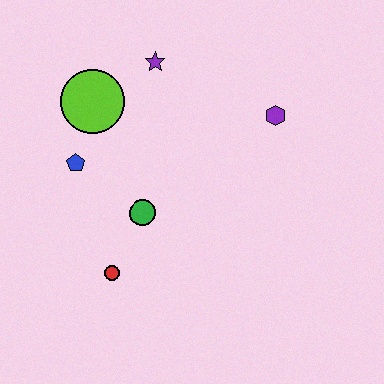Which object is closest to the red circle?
The green circle is closest to the red circle.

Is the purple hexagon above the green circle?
Yes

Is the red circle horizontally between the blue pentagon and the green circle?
Yes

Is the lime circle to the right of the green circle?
No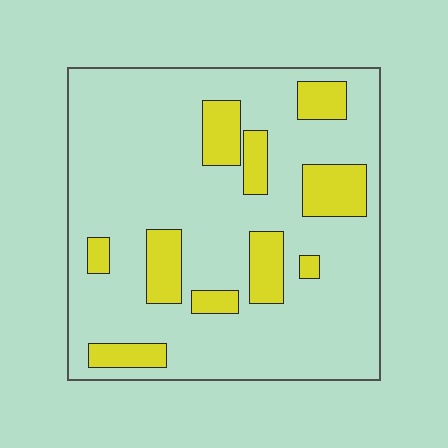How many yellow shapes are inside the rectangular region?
10.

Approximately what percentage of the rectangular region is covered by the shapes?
Approximately 20%.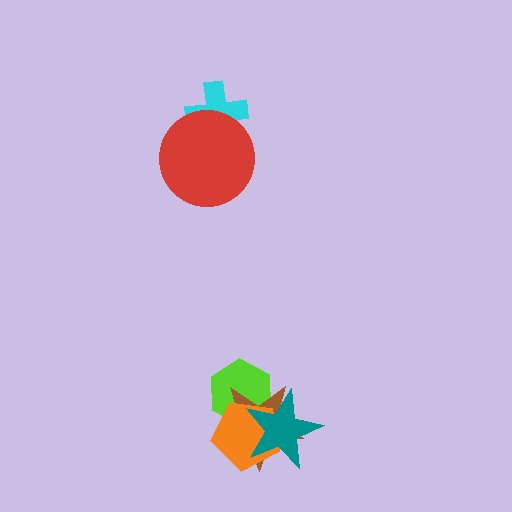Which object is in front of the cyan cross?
The red circle is in front of the cyan cross.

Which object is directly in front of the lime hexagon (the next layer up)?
The brown star is directly in front of the lime hexagon.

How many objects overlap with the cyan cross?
1 object overlaps with the cyan cross.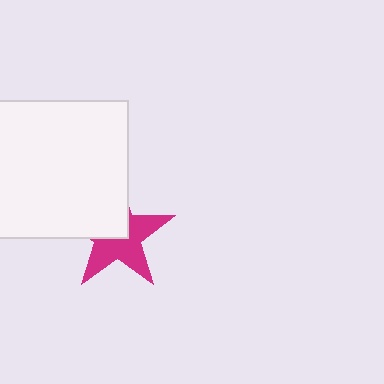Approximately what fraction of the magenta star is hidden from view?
Roughly 44% of the magenta star is hidden behind the white square.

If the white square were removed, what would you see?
You would see the complete magenta star.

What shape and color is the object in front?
The object in front is a white square.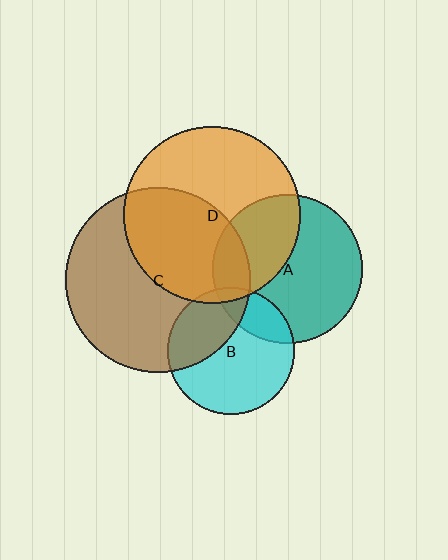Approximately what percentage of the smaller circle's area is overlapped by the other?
Approximately 20%.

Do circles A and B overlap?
Yes.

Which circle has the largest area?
Circle C (brown).